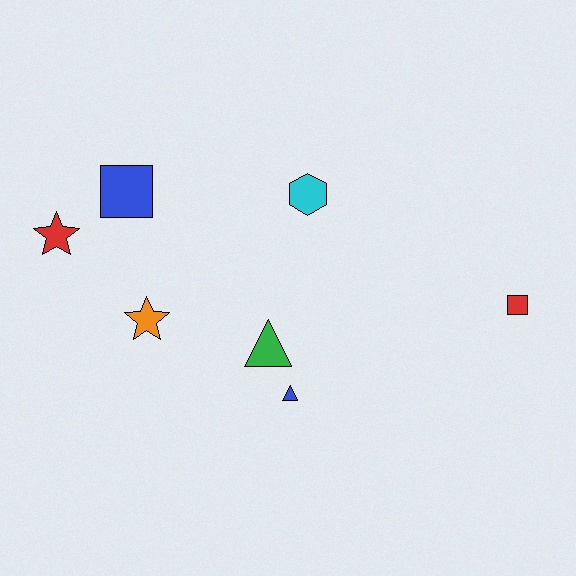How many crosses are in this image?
There are no crosses.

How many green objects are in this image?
There is 1 green object.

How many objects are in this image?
There are 7 objects.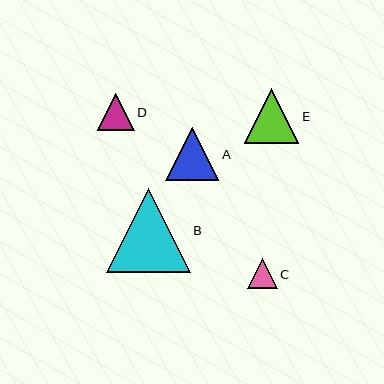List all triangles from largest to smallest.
From largest to smallest: B, E, A, D, C.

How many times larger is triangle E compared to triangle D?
Triangle E is approximately 1.5 times the size of triangle D.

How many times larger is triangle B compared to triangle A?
Triangle B is approximately 1.6 times the size of triangle A.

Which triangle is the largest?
Triangle B is the largest with a size of approximately 84 pixels.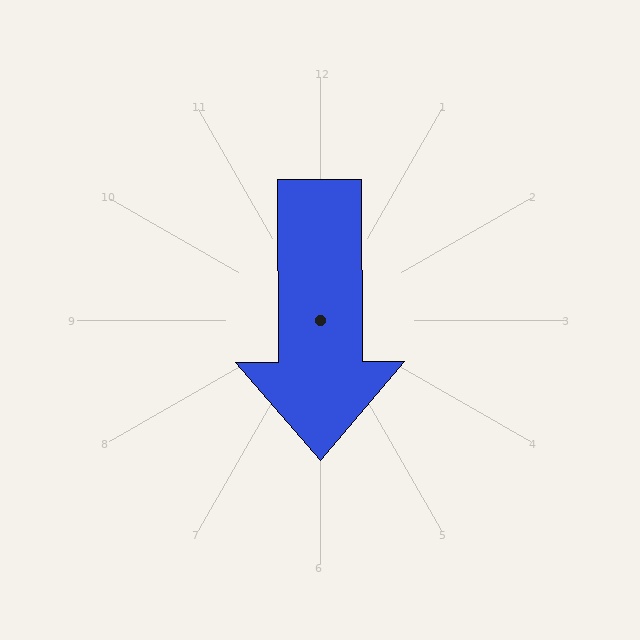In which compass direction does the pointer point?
South.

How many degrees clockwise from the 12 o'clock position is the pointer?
Approximately 180 degrees.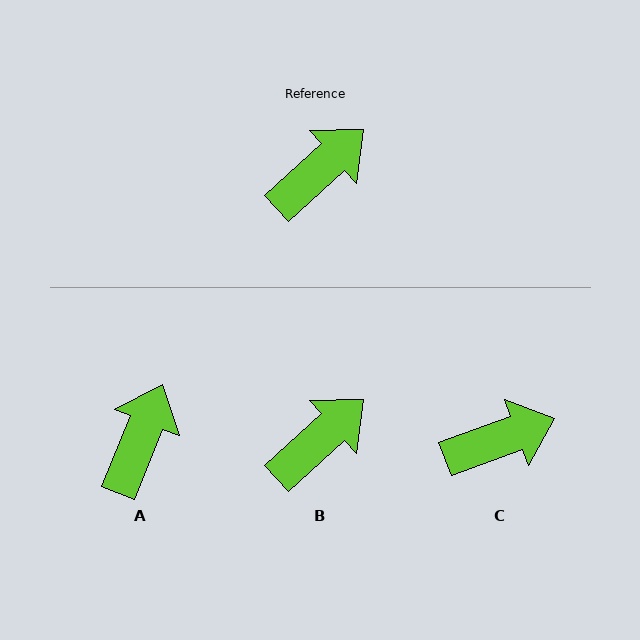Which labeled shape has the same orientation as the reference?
B.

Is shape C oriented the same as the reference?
No, it is off by about 22 degrees.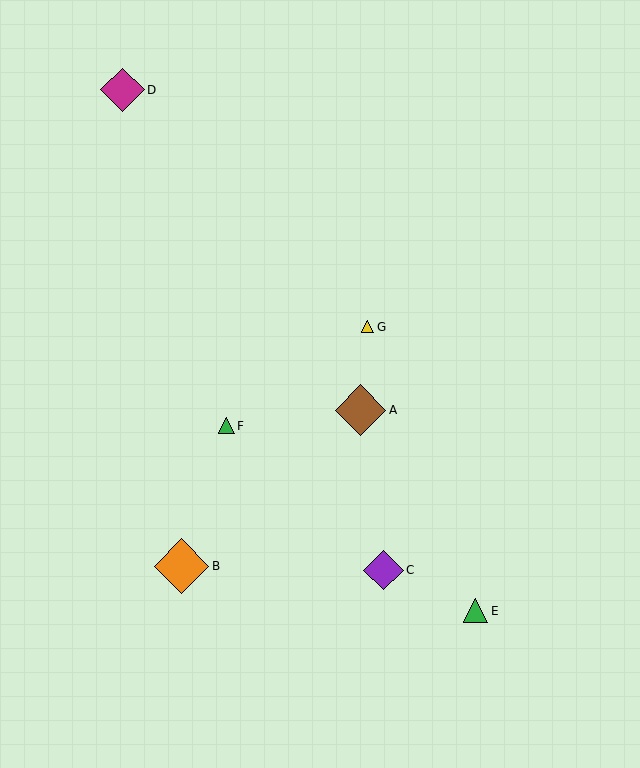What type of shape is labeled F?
Shape F is a green triangle.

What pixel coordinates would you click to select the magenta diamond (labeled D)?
Click at (122, 90) to select the magenta diamond D.